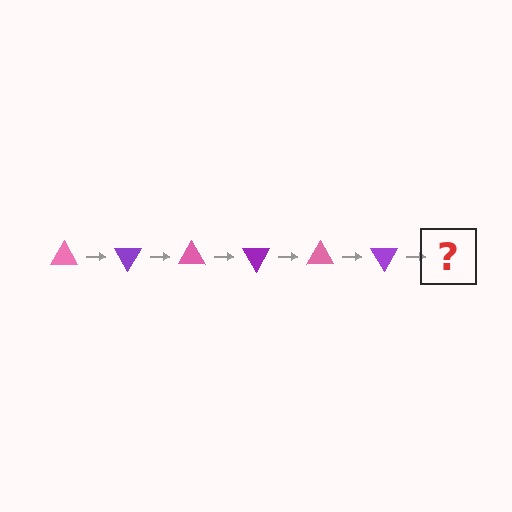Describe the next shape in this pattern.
It should be a pink triangle, rotated 360 degrees from the start.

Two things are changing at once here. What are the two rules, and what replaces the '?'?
The two rules are that it rotates 60 degrees each step and the color cycles through pink and purple. The '?' should be a pink triangle, rotated 360 degrees from the start.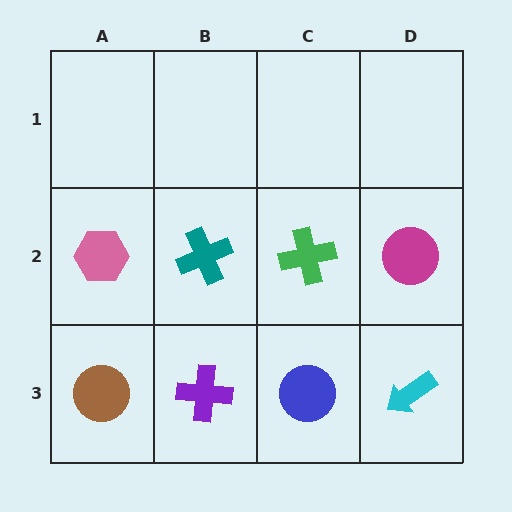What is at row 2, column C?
A green cross.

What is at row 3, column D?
A cyan arrow.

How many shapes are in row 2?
4 shapes.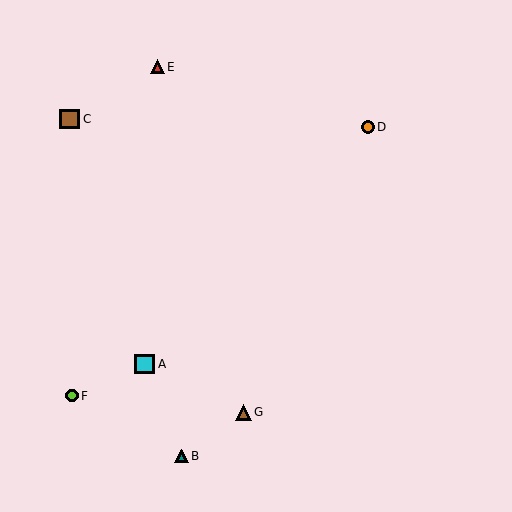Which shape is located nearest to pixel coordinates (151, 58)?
The red triangle (labeled E) at (157, 67) is nearest to that location.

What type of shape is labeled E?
Shape E is a red triangle.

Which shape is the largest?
The brown square (labeled C) is the largest.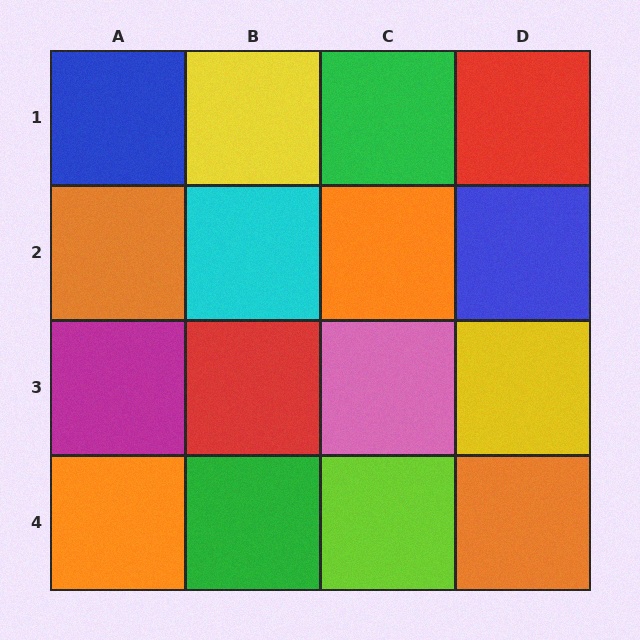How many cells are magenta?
1 cell is magenta.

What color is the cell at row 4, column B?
Green.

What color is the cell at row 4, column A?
Orange.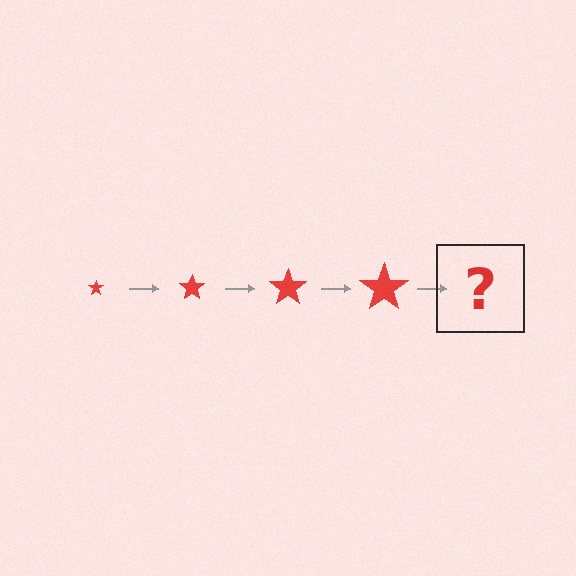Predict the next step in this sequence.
The next step is a red star, larger than the previous one.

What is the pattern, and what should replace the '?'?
The pattern is that the star gets progressively larger each step. The '?' should be a red star, larger than the previous one.